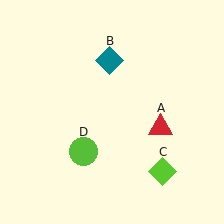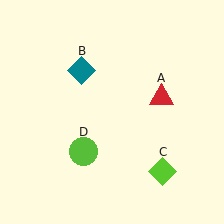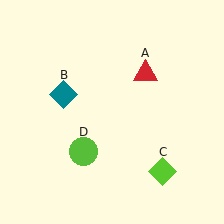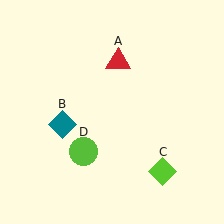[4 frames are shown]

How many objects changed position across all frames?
2 objects changed position: red triangle (object A), teal diamond (object B).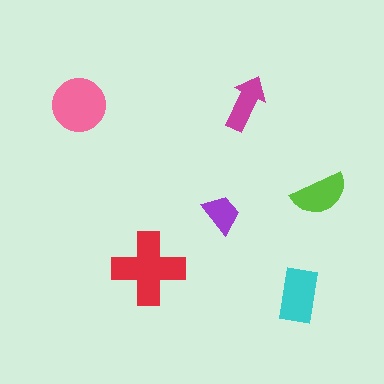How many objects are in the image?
There are 6 objects in the image.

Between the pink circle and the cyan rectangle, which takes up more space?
The pink circle.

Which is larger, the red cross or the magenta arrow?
The red cross.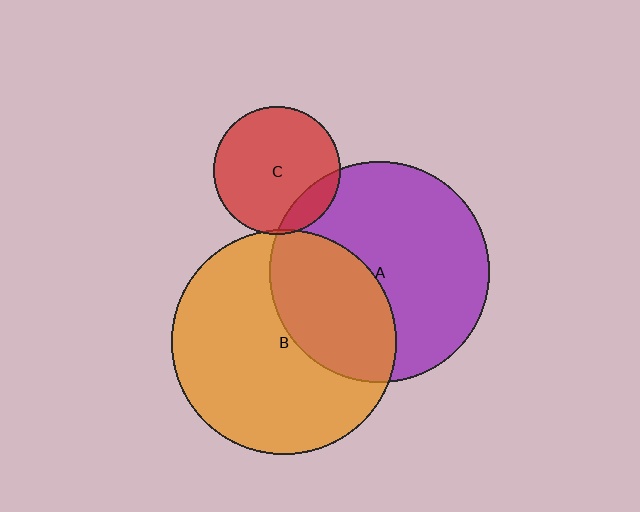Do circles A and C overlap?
Yes.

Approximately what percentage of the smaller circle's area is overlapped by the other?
Approximately 15%.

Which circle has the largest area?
Circle B (orange).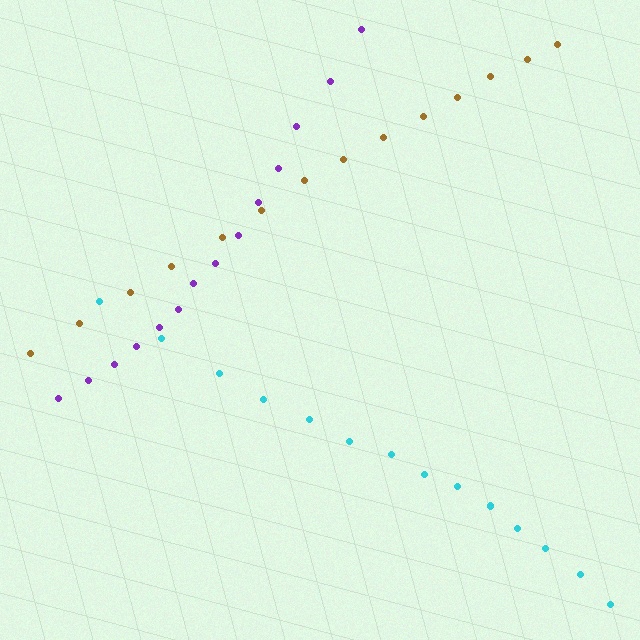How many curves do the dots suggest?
There are 3 distinct paths.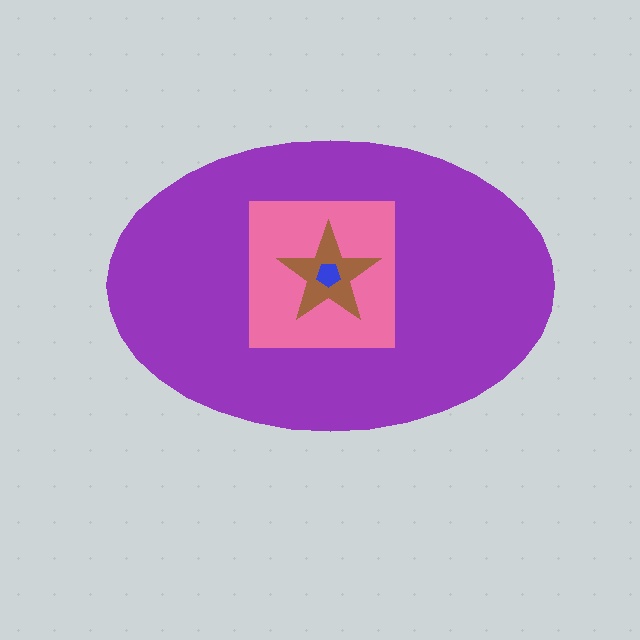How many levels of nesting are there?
4.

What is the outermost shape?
The purple ellipse.